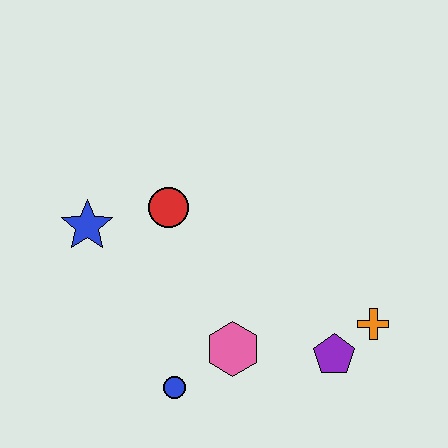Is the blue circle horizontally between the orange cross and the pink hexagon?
No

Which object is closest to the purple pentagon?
The orange cross is closest to the purple pentagon.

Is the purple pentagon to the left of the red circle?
No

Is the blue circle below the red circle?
Yes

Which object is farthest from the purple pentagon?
The blue star is farthest from the purple pentagon.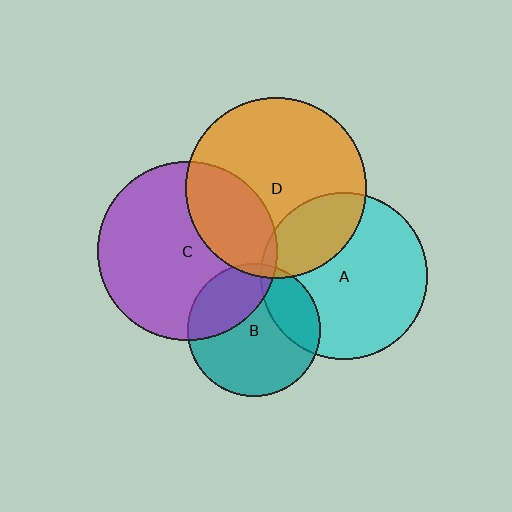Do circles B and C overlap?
Yes.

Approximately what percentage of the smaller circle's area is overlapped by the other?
Approximately 30%.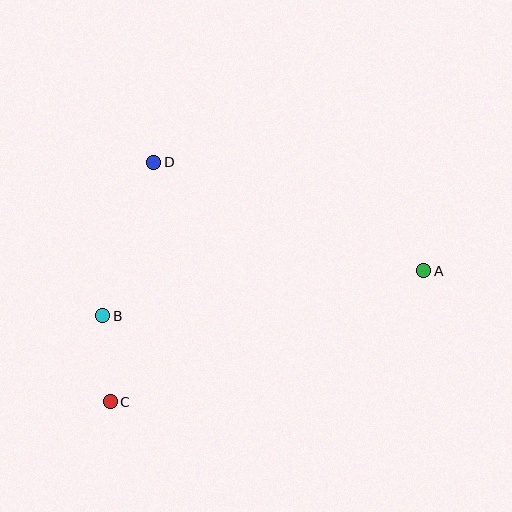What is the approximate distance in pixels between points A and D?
The distance between A and D is approximately 291 pixels.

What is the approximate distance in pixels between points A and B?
The distance between A and B is approximately 324 pixels.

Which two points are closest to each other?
Points B and C are closest to each other.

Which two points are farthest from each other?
Points A and C are farthest from each other.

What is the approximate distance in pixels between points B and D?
The distance between B and D is approximately 162 pixels.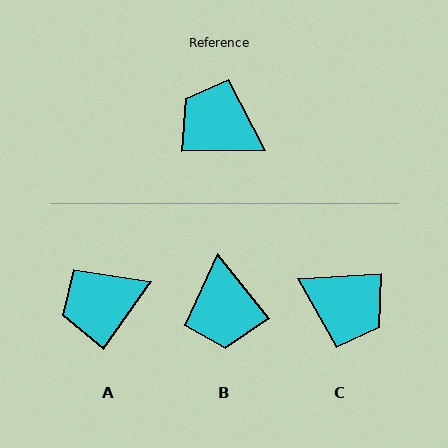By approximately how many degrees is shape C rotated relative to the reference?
Approximately 178 degrees clockwise.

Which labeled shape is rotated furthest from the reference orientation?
C, about 178 degrees away.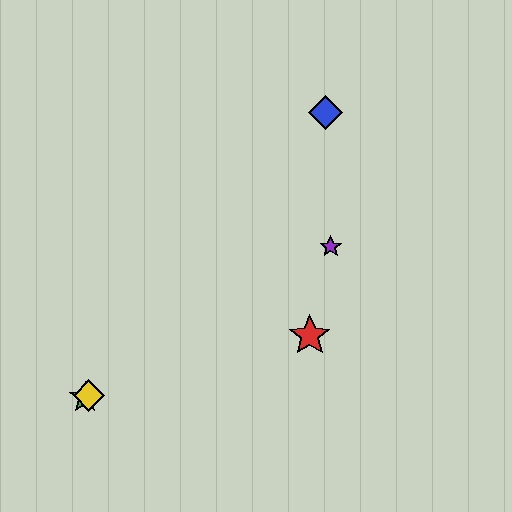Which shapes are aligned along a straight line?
The green star, the yellow diamond, the purple star are aligned along a straight line.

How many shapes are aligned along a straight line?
3 shapes (the green star, the yellow diamond, the purple star) are aligned along a straight line.